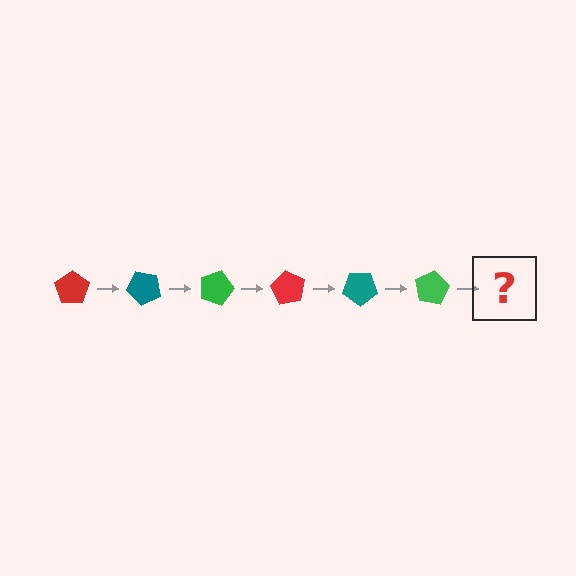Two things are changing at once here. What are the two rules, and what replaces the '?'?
The two rules are that it rotates 45 degrees each step and the color cycles through red, teal, and green. The '?' should be a red pentagon, rotated 270 degrees from the start.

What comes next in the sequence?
The next element should be a red pentagon, rotated 270 degrees from the start.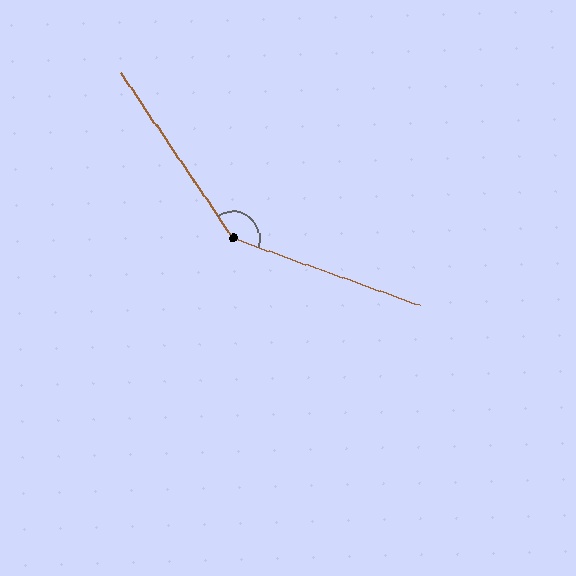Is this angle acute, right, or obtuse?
It is obtuse.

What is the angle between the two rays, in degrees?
Approximately 144 degrees.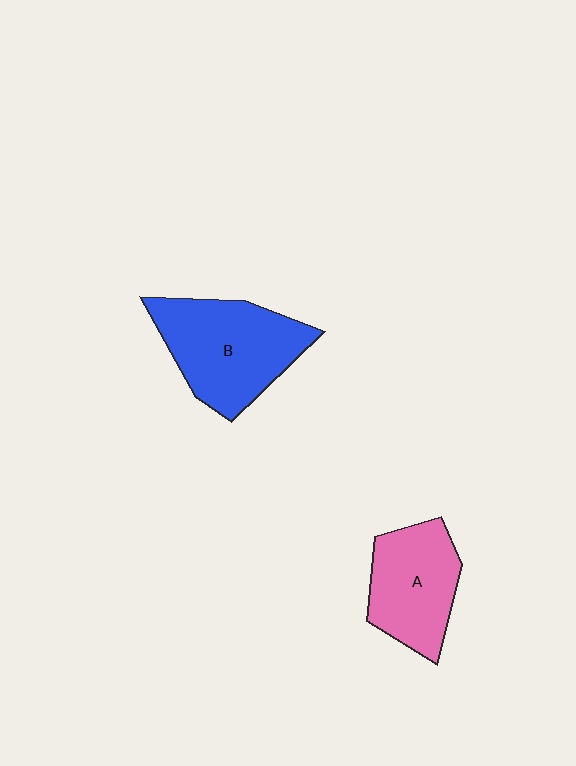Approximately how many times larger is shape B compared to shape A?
Approximately 1.3 times.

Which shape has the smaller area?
Shape A (pink).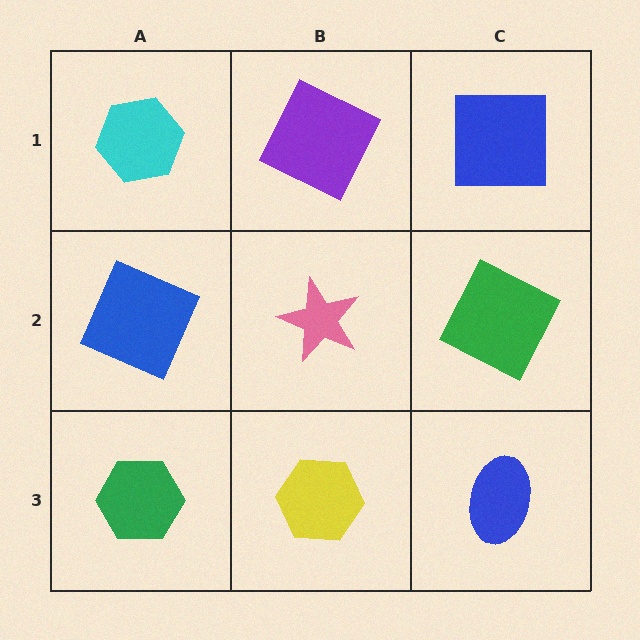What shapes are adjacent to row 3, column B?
A pink star (row 2, column B), a green hexagon (row 3, column A), a blue ellipse (row 3, column C).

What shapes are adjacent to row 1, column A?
A blue square (row 2, column A), a purple square (row 1, column B).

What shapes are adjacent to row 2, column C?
A blue square (row 1, column C), a blue ellipse (row 3, column C), a pink star (row 2, column B).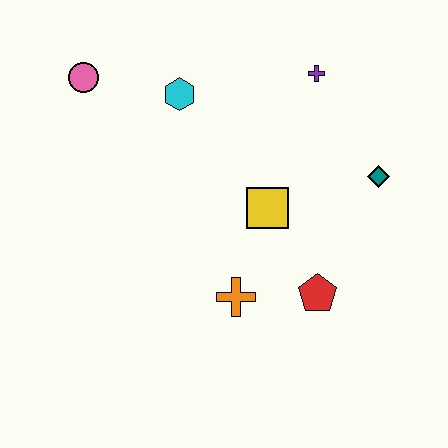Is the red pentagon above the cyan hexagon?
No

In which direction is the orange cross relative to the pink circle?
The orange cross is below the pink circle.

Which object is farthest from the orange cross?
The pink circle is farthest from the orange cross.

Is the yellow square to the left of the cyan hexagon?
No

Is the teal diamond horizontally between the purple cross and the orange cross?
No